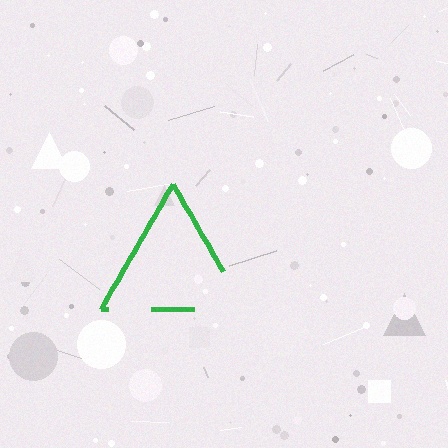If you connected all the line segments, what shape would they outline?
They would outline a triangle.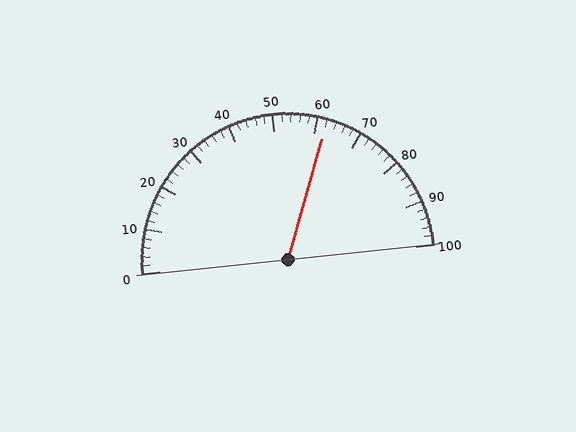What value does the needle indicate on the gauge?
The needle indicates approximately 62.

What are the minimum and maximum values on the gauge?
The gauge ranges from 0 to 100.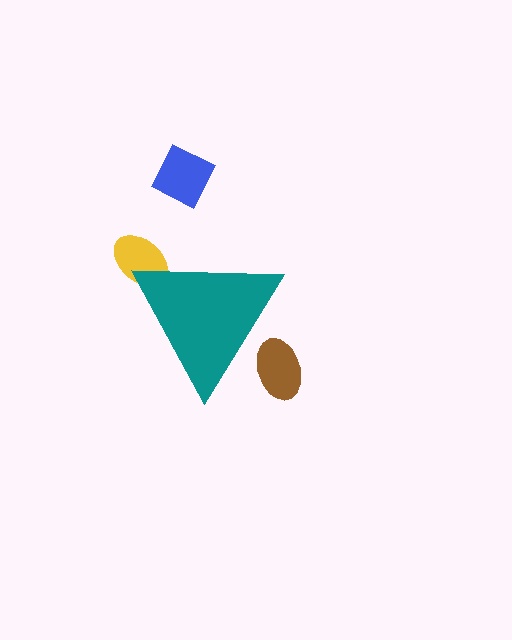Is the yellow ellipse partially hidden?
Yes, the yellow ellipse is partially hidden behind the teal triangle.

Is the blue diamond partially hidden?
No, the blue diamond is fully visible.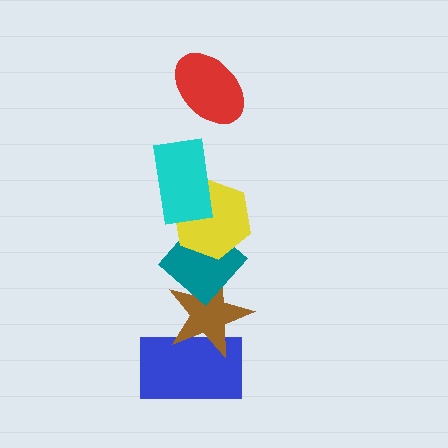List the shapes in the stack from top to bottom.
From top to bottom: the red ellipse, the cyan rectangle, the yellow hexagon, the teal diamond, the brown star, the blue rectangle.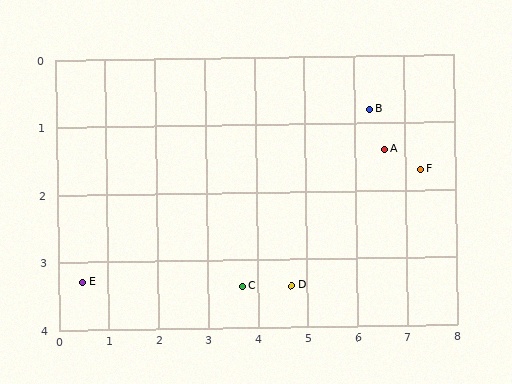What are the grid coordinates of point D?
Point D is at approximately (4.7, 3.4).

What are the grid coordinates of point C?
Point C is at approximately (3.7, 3.4).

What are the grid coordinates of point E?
Point E is at approximately (0.5, 3.3).